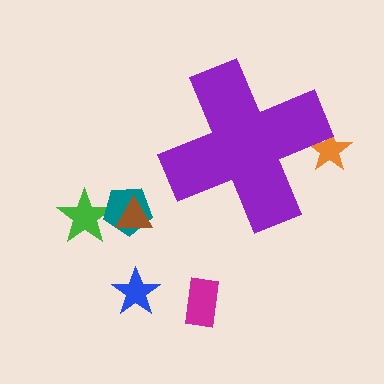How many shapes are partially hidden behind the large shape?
1 shape is partially hidden.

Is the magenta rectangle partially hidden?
No, the magenta rectangle is fully visible.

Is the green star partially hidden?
No, the green star is fully visible.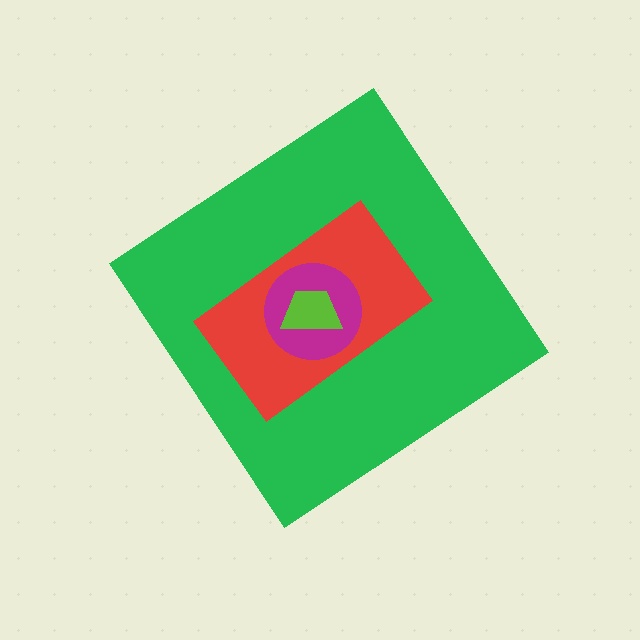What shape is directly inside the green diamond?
The red rectangle.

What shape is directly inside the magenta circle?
The lime trapezoid.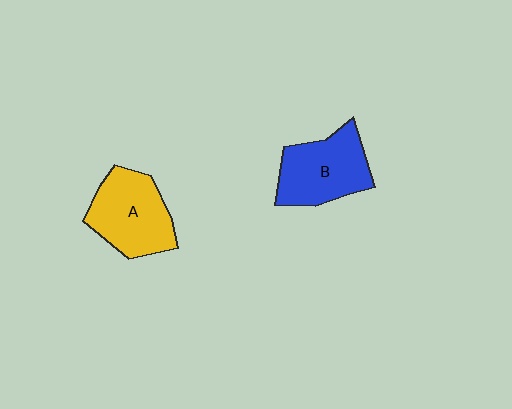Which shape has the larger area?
Shape A (yellow).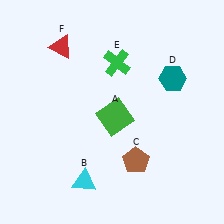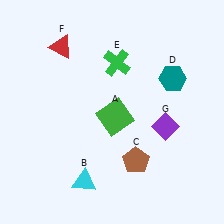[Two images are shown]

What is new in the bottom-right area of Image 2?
A purple diamond (G) was added in the bottom-right area of Image 2.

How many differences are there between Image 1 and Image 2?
There is 1 difference between the two images.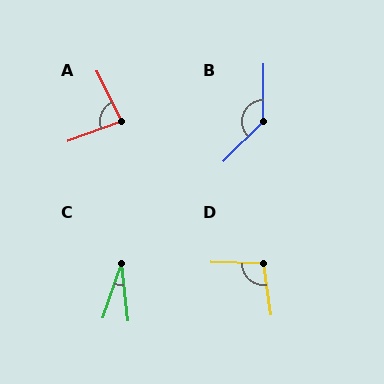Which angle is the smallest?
C, at approximately 25 degrees.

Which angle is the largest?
B, at approximately 135 degrees.